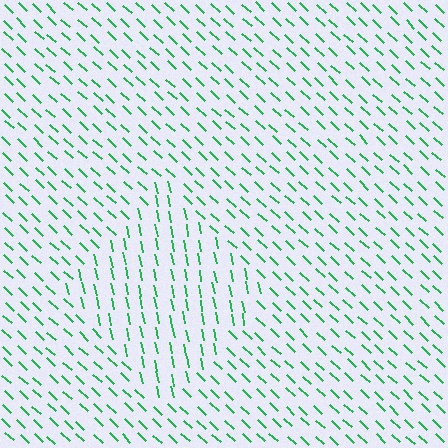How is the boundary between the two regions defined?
The boundary is defined purely by a change in line orientation (approximately 35 degrees difference). All lines are the same color and thickness.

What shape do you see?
I see a diamond.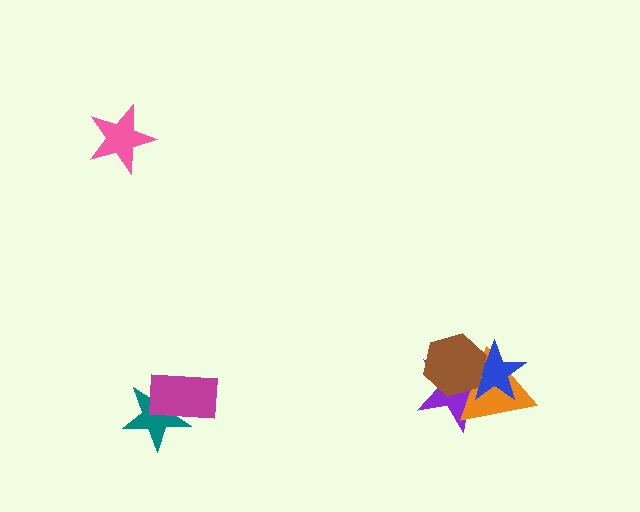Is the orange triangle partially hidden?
Yes, it is partially covered by another shape.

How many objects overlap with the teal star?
1 object overlaps with the teal star.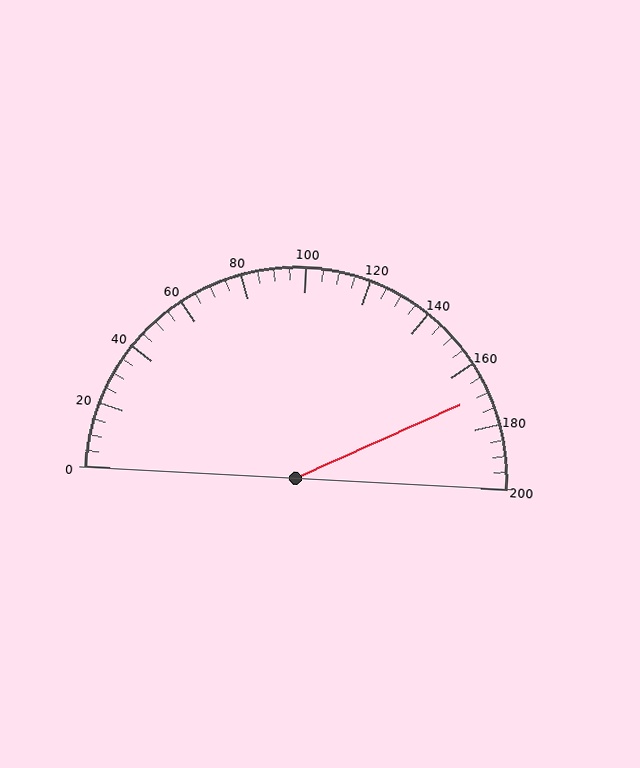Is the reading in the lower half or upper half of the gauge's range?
The reading is in the upper half of the range (0 to 200).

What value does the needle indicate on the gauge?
The needle indicates approximately 170.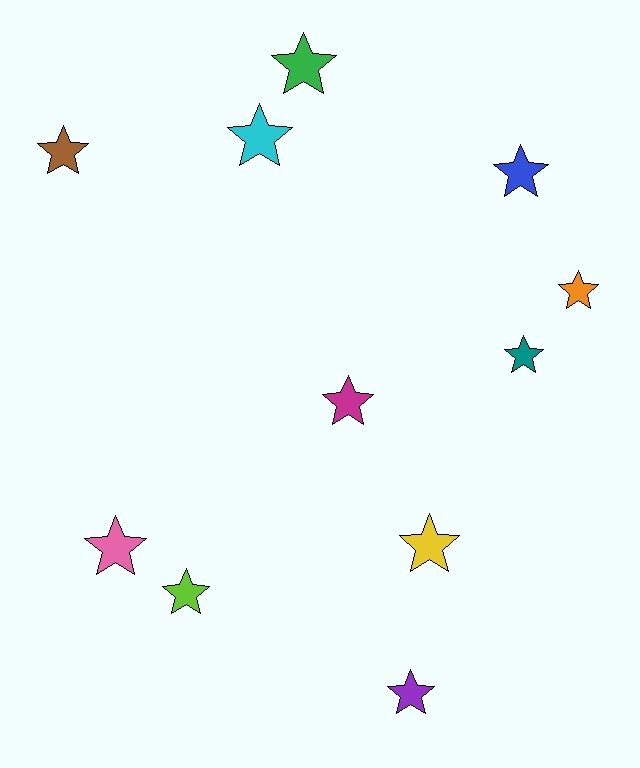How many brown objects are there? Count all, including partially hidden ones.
There is 1 brown object.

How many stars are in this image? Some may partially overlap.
There are 11 stars.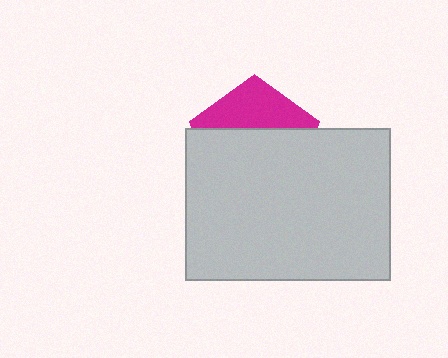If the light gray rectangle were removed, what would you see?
You would see the complete magenta pentagon.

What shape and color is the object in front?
The object in front is a light gray rectangle.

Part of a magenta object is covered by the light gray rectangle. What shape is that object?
It is a pentagon.